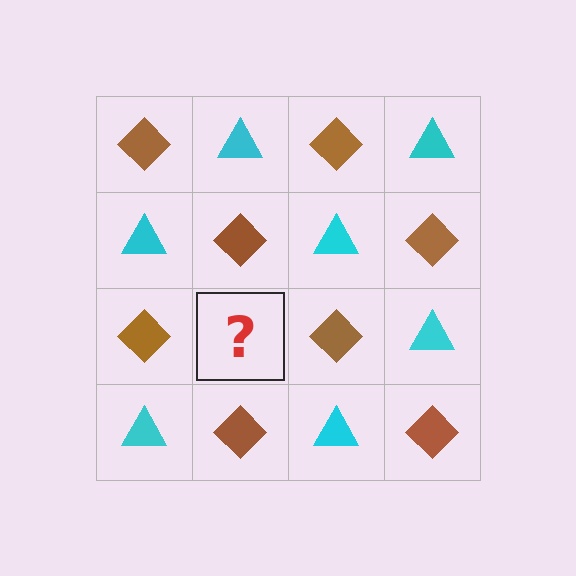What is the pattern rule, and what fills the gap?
The rule is that it alternates brown diamond and cyan triangle in a checkerboard pattern. The gap should be filled with a cyan triangle.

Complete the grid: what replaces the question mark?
The question mark should be replaced with a cyan triangle.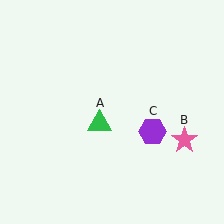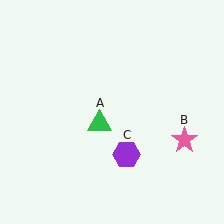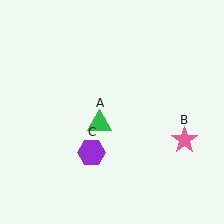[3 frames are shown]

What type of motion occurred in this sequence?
The purple hexagon (object C) rotated clockwise around the center of the scene.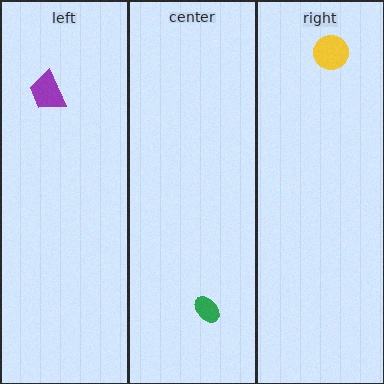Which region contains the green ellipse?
The center region.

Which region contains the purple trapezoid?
The left region.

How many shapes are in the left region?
1.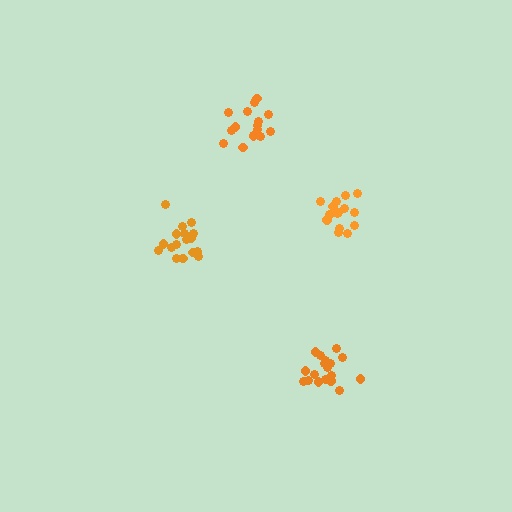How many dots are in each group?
Group 1: 16 dots, Group 2: 17 dots, Group 3: 16 dots, Group 4: 19 dots (68 total).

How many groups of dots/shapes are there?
There are 4 groups.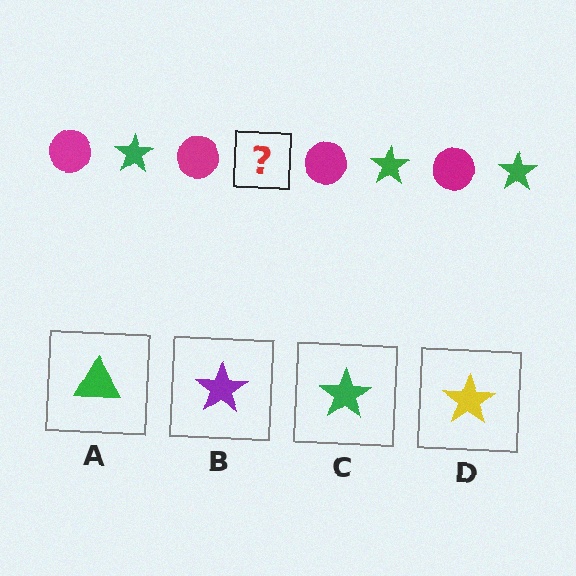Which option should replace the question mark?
Option C.